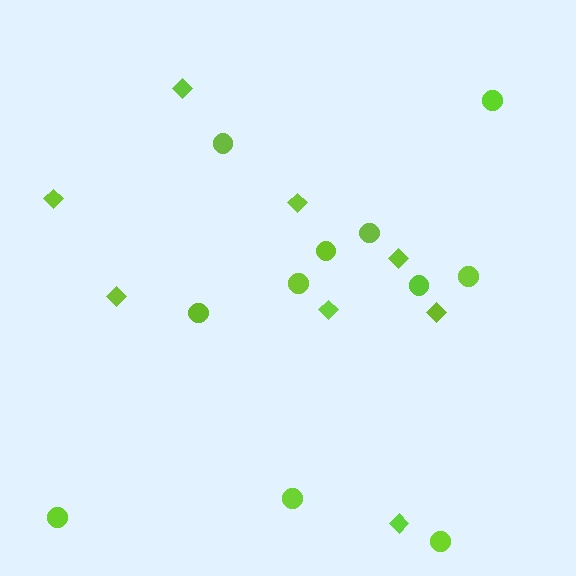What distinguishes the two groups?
There are 2 groups: one group of diamonds (8) and one group of circles (11).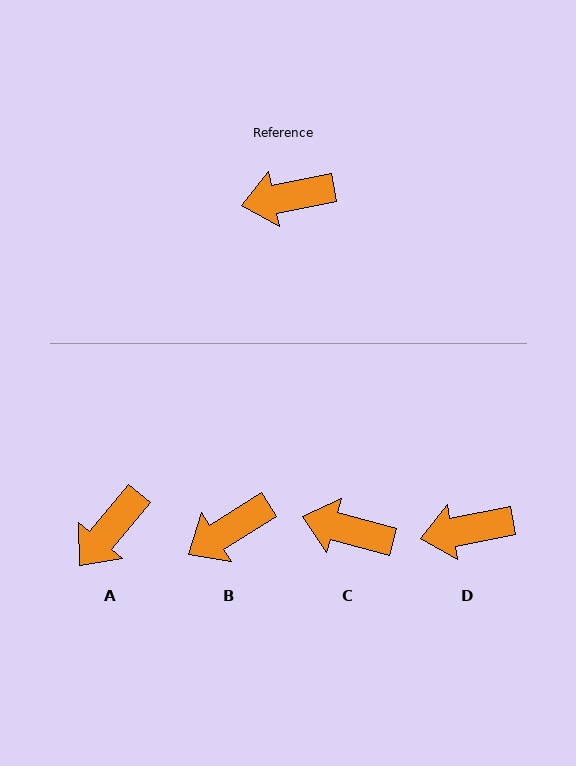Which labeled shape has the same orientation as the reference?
D.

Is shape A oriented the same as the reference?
No, it is off by about 39 degrees.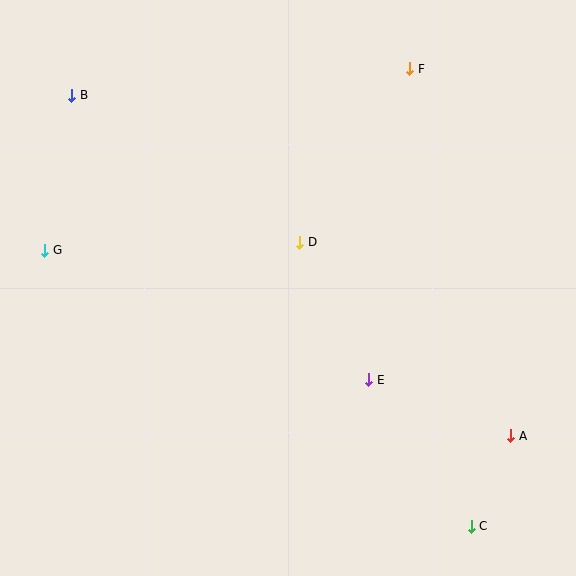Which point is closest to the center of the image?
Point D at (300, 242) is closest to the center.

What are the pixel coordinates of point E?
Point E is at (369, 380).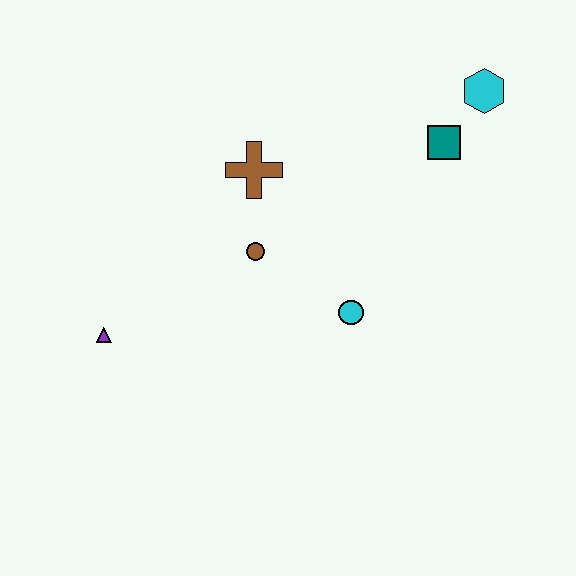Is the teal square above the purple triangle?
Yes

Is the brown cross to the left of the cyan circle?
Yes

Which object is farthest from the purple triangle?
The cyan hexagon is farthest from the purple triangle.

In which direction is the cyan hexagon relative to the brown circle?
The cyan hexagon is to the right of the brown circle.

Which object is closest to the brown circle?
The brown cross is closest to the brown circle.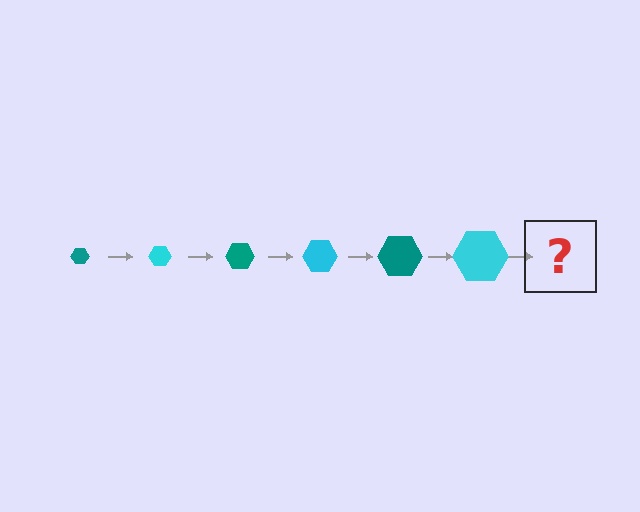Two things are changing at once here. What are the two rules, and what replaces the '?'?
The two rules are that the hexagon grows larger each step and the color cycles through teal and cyan. The '?' should be a teal hexagon, larger than the previous one.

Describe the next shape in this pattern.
It should be a teal hexagon, larger than the previous one.